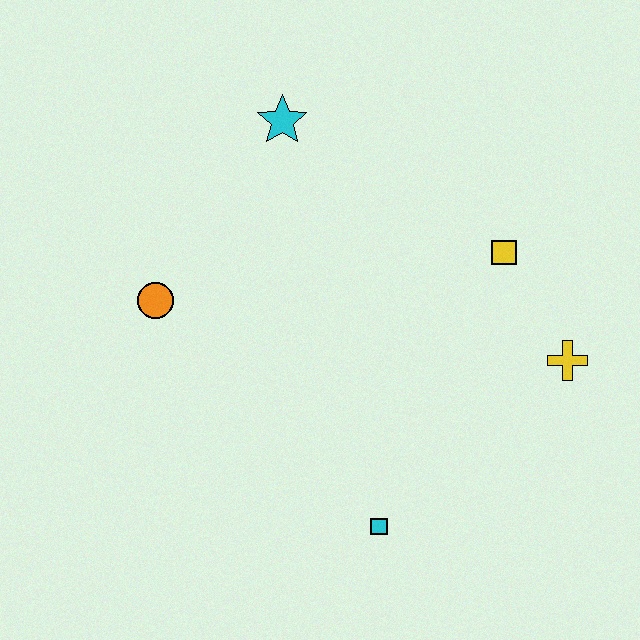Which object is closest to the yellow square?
The yellow cross is closest to the yellow square.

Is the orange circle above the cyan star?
No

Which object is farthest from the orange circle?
The yellow cross is farthest from the orange circle.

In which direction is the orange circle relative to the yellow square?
The orange circle is to the left of the yellow square.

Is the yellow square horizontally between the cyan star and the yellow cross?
Yes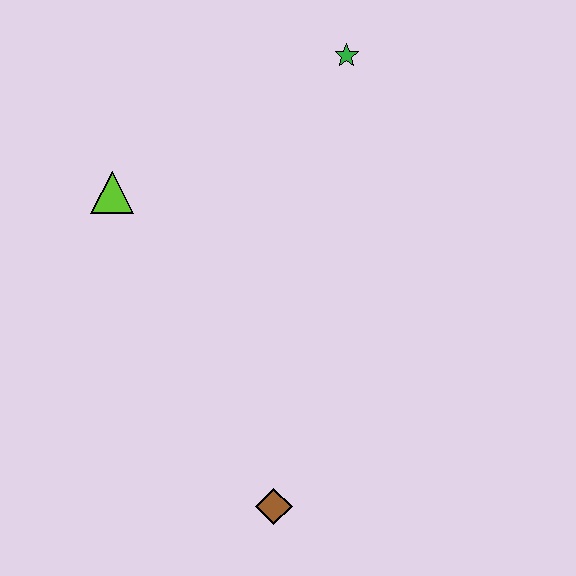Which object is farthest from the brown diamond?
The green star is farthest from the brown diamond.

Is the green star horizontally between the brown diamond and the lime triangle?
No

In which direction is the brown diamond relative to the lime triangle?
The brown diamond is below the lime triangle.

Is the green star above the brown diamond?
Yes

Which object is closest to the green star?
The lime triangle is closest to the green star.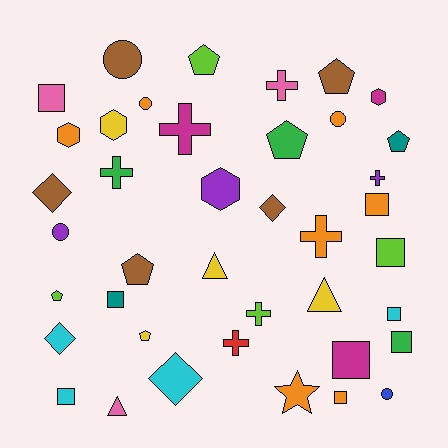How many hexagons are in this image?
There are 4 hexagons.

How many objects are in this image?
There are 40 objects.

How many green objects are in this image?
There are 3 green objects.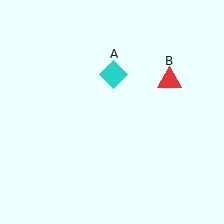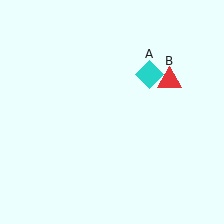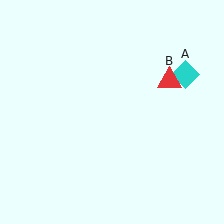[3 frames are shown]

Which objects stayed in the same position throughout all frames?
Red triangle (object B) remained stationary.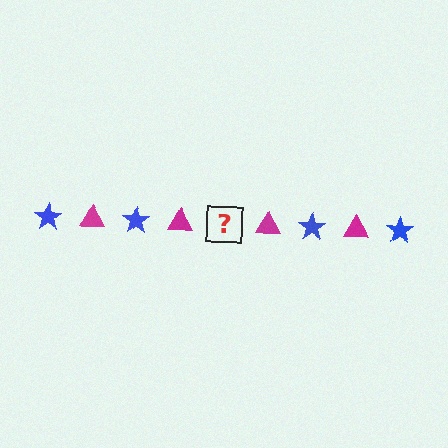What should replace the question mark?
The question mark should be replaced with a blue star.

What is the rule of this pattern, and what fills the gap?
The rule is that the pattern alternates between blue star and magenta triangle. The gap should be filled with a blue star.